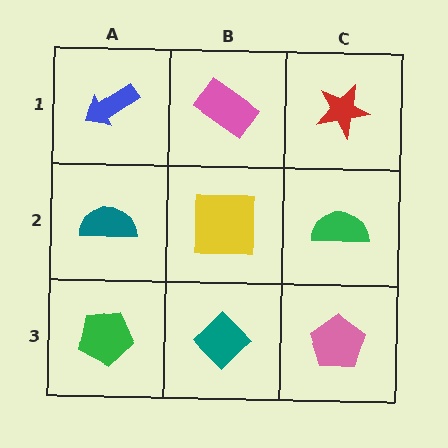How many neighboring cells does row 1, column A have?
2.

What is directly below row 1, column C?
A green semicircle.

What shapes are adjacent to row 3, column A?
A teal semicircle (row 2, column A), a teal diamond (row 3, column B).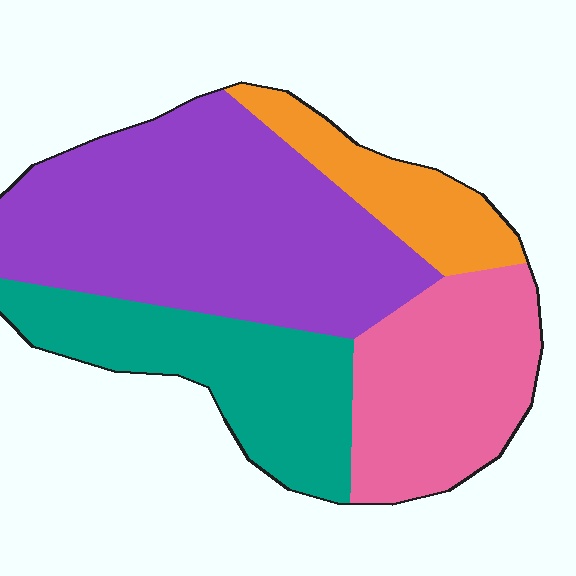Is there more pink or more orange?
Pink.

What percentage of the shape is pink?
Pink covers roughly 25% of the shape.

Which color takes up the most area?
Purple, at roughly 45%.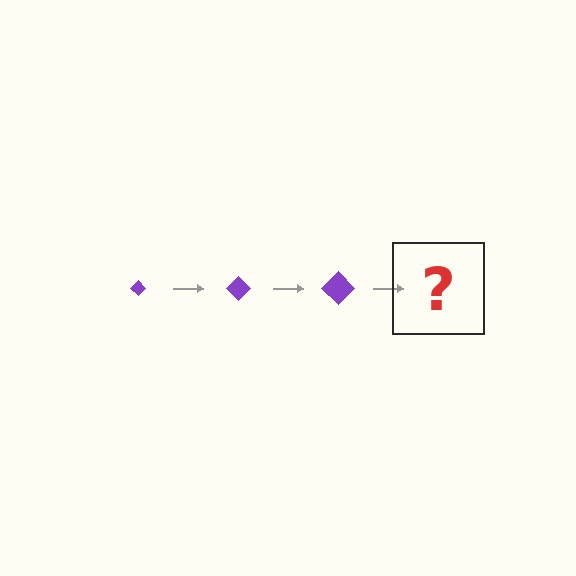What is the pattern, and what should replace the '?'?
The pattern is that the diamond gets progressively larger each step. The '?' should be a purple diamond, larger than the previous one.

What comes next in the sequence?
The next element should be a purple diamond, larger than the previous one.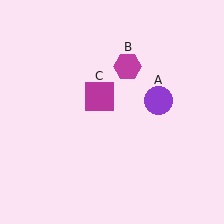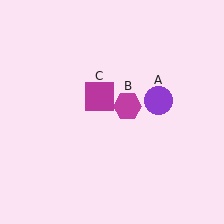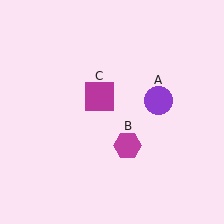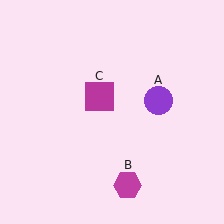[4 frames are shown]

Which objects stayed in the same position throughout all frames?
Purple circle (object A) and magenta square (object C) remained stationary.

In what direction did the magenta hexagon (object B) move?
The magenta hexagon (object B) moved down.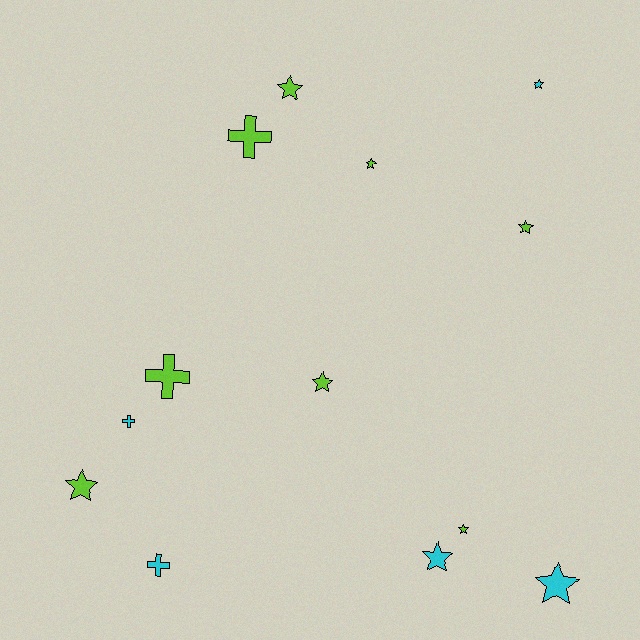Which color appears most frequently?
Lime, with 8 objects.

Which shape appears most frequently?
Star, with 9 objects.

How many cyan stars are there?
There are 3 cyan stars.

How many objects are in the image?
There are 13 objects.